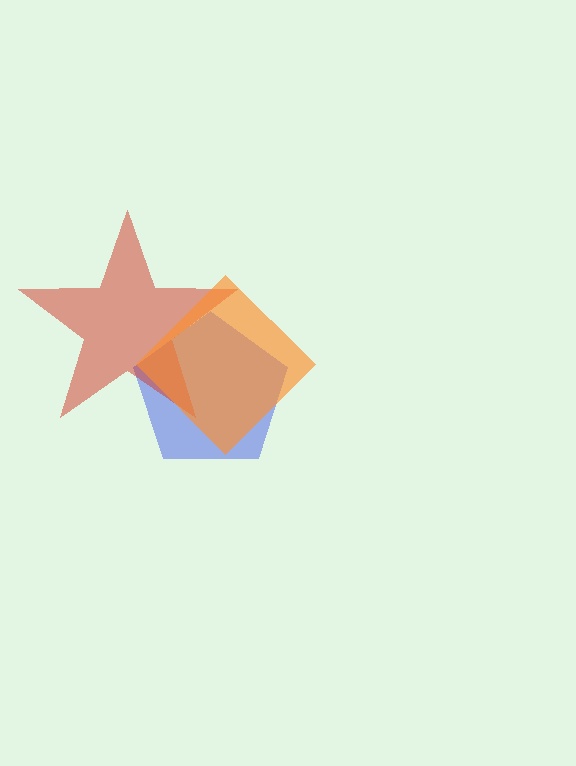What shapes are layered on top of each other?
The layered shapes are: a blue pentagon, a red star, an orange diamond.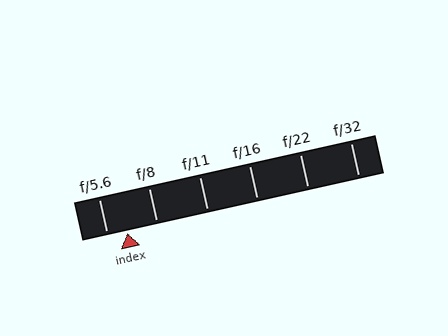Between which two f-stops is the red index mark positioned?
The index mark is between f/5.6 and f/8.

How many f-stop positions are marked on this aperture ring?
There are 6 f-stop positions marked.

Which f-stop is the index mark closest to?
The index mark is closest to f/5.6.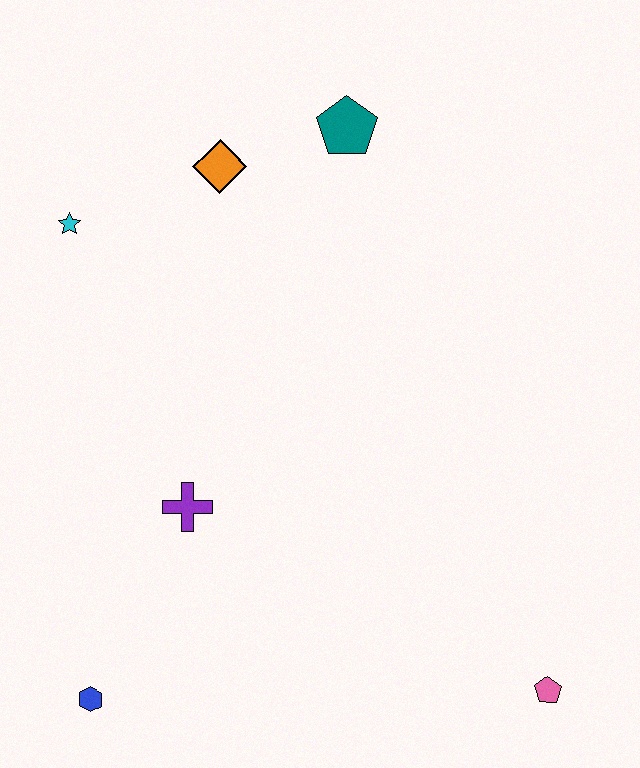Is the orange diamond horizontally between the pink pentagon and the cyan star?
Yes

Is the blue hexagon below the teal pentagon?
Yes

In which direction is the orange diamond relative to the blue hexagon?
The orange diamond is above the blue hexagon.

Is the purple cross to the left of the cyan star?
No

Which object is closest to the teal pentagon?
The orange diamond is closest to the teal pentagon.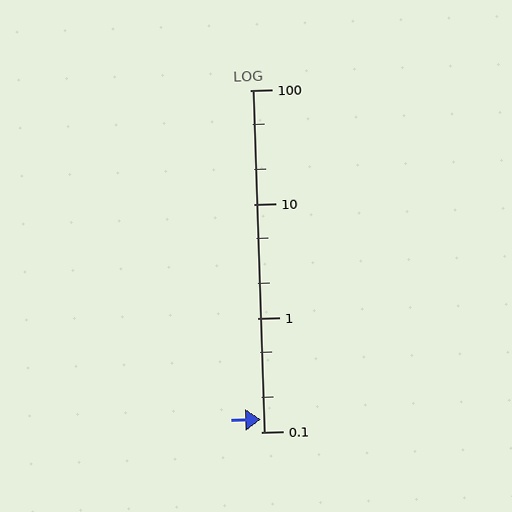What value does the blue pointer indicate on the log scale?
The pointer indicates approximately 0.13.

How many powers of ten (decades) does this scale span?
The scale spans 3 decades, from 0.1 to 100.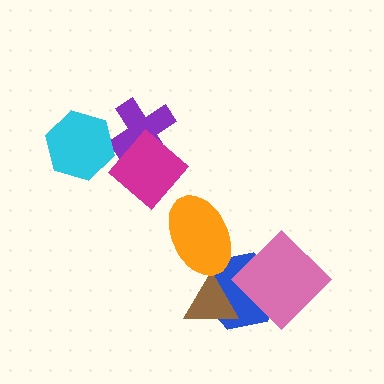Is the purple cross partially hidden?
Yes, it is partially covered by another shape.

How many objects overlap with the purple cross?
1 object overlaps with the purple cross.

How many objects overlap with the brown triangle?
1 object overlaps with the brown triangle.